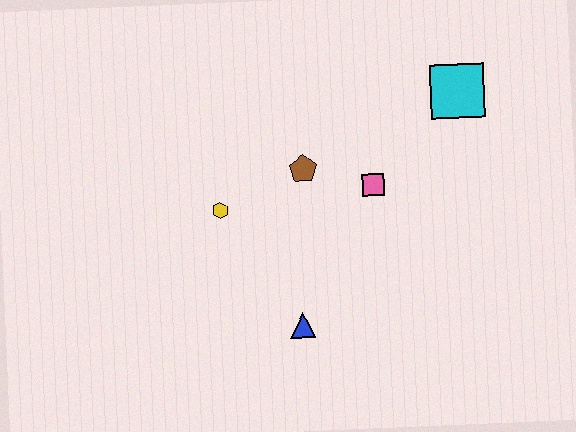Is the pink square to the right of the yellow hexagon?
Yes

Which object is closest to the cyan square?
The pink square is closest to the cyan square.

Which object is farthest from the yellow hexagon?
The cyan square is farthest from the yellow hexagon.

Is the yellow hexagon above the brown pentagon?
No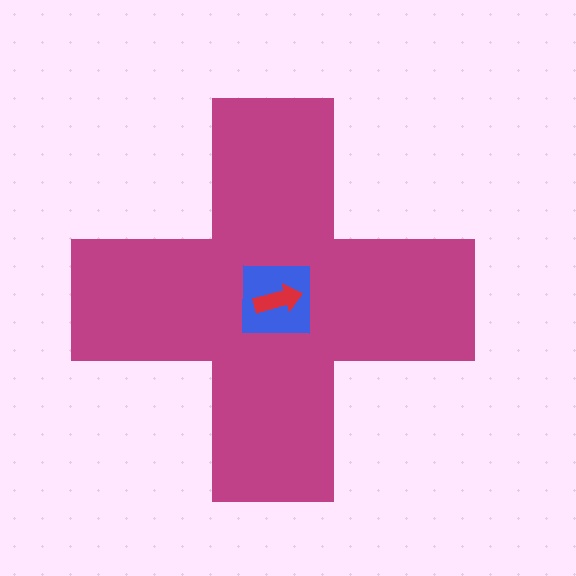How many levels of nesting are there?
3.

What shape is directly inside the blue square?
The red arrow.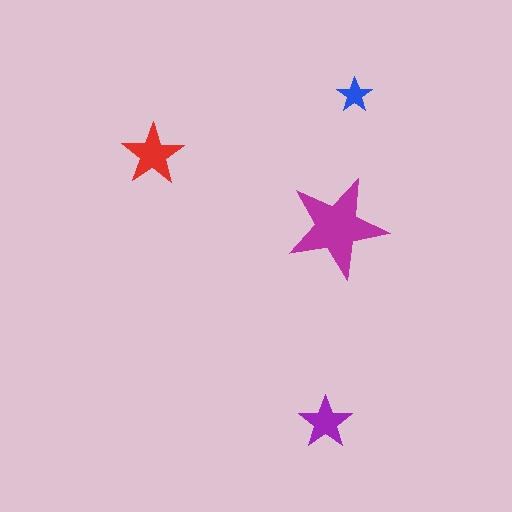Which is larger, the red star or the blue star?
The red one.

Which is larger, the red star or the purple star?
The red one.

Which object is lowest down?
The purple star is bottommost.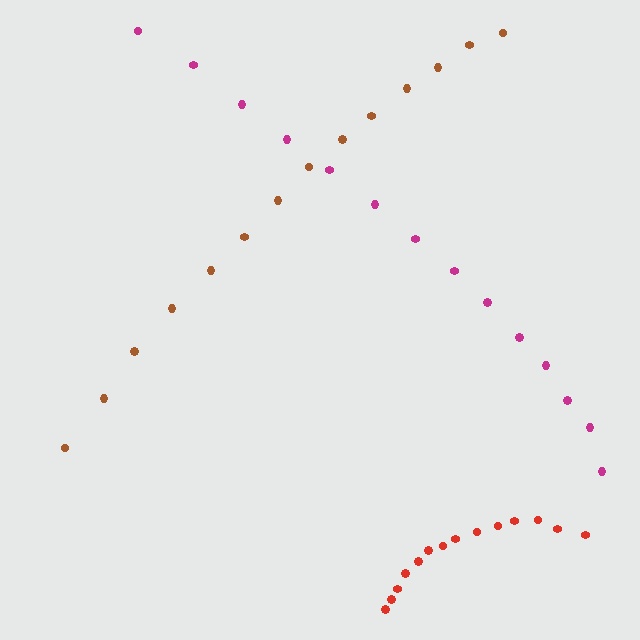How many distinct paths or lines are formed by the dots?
There are 3 distinct paths.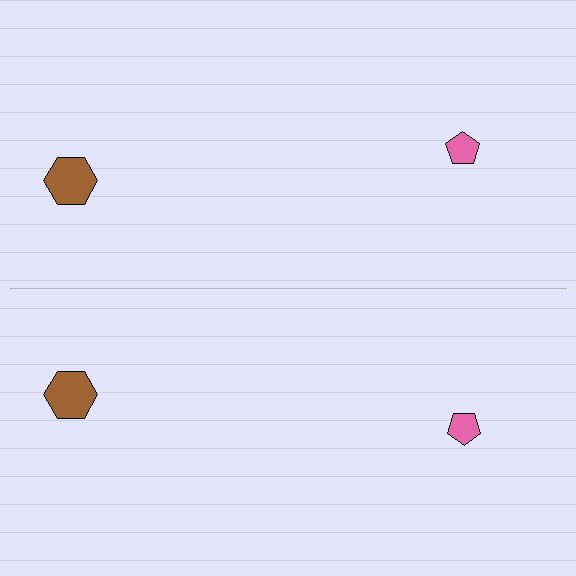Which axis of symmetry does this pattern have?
The pattern has a horizontal axis of symmetry running through the center of the image.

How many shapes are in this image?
There are 4 shapes in this image.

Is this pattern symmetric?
Yes, this pattern has bilateral (reflection) symmetry.